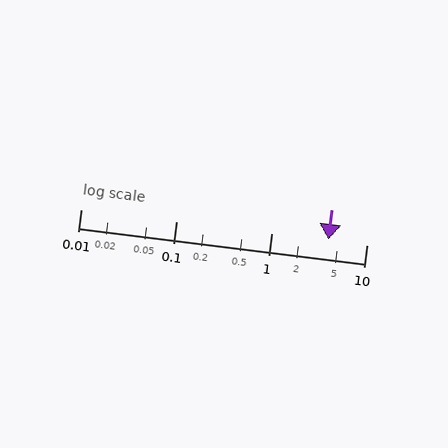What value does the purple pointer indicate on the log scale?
The pointer indicates approximately 4.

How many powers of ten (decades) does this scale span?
The scale spans 3 decades, from 0.01 to 10.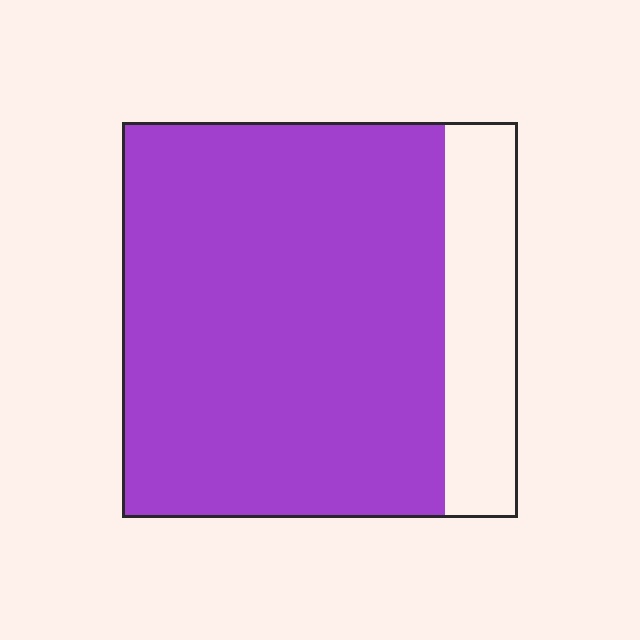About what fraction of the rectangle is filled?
About four fifths (4/5).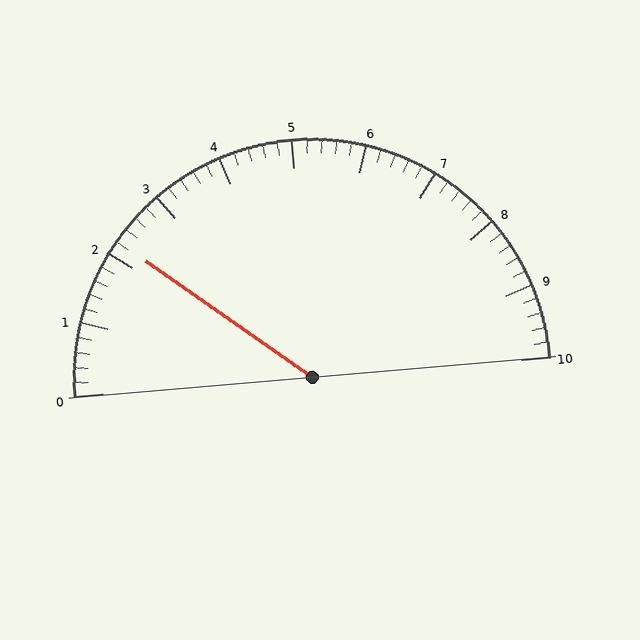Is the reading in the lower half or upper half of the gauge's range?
The reading is in the lower half of the range (0 to 10).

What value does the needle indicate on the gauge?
The needle indicates approximately 2.2.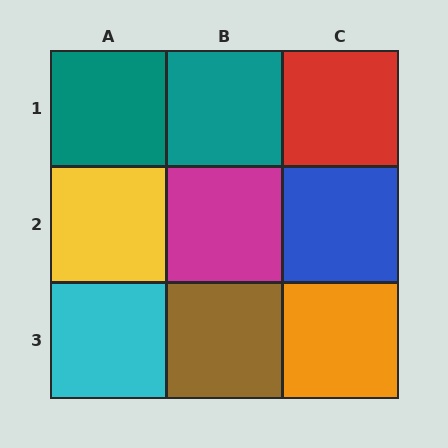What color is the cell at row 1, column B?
Teal.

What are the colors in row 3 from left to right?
Cyan, brown, orange.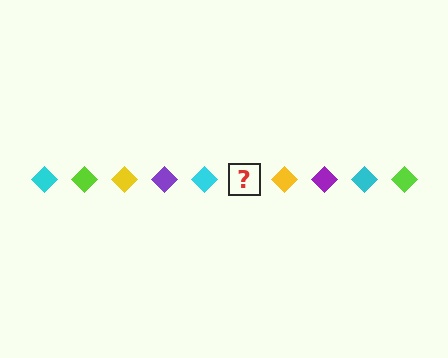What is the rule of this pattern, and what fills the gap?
The rule is that the pattern cycles through cyan, lime, yellow, purple diamonds. The gap should be filled with a lime diamond.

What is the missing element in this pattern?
The missing element is a lime diamond.